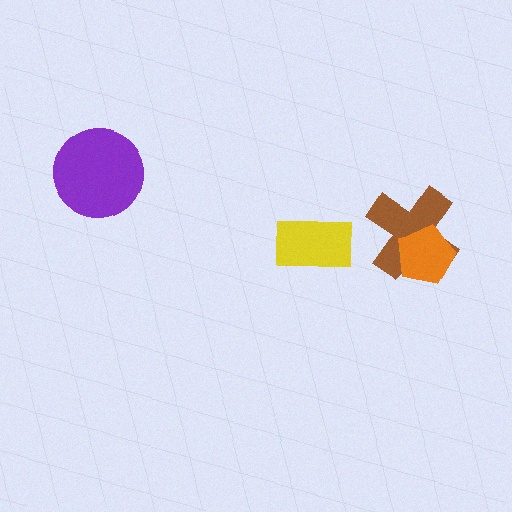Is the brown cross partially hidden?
Yes, it is partially covered by another shape.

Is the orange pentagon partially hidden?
No, no other shape covers it.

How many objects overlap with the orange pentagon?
1 object overlaps with the orange pentagon.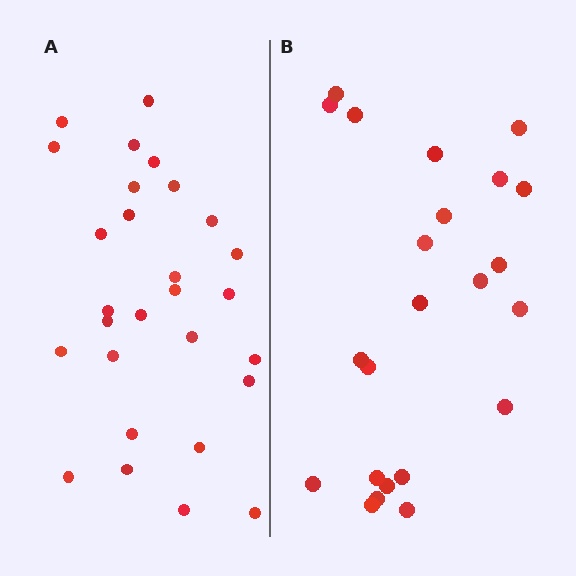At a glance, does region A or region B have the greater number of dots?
Region A (the left region) has more dots.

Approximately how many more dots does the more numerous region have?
Region A has about 5 more dots than region B.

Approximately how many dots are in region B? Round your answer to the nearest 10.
About 20 dots. (The exact count is 23, which rounds to 20.)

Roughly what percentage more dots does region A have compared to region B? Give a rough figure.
About 20% more.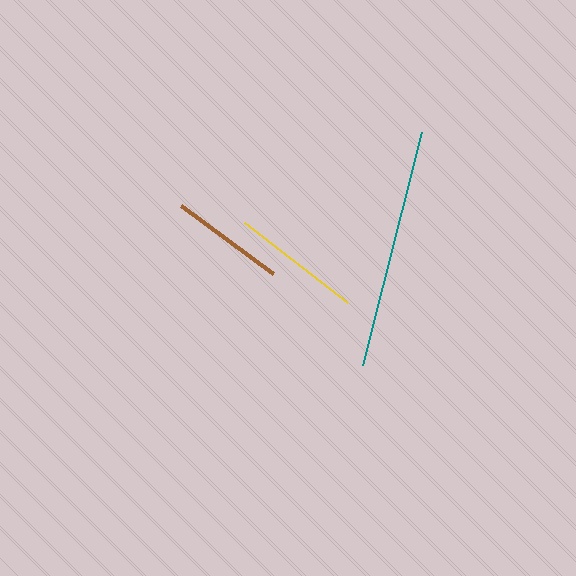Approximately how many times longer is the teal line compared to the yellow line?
The teal line is approximately 1.9 times the length of the yellow line.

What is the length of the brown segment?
The brown segment is approximately 114 pixels long.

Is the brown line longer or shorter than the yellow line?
The yellow line is longer than the brown line.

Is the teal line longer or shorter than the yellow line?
The teal line is longer than the yellow line.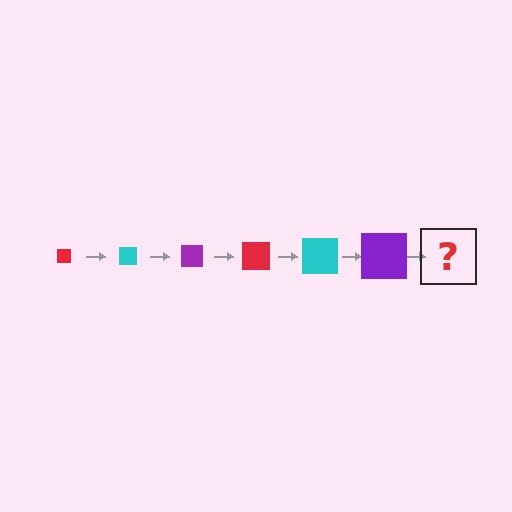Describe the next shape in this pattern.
It should be a red square, larger than the previous one.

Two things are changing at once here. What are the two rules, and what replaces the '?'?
The two rules are that the square grows larger each step and the color cycles through red, cyan, and purple. The '?' should be a red square, larger than the previous one.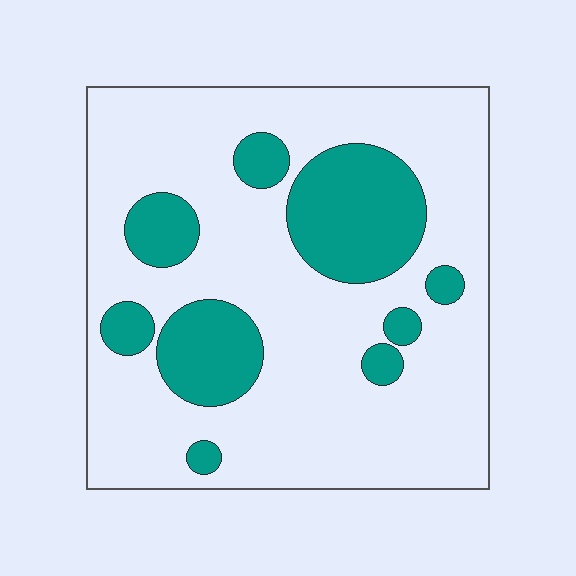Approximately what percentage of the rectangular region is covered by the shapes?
Approximately 25%.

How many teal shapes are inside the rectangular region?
9.